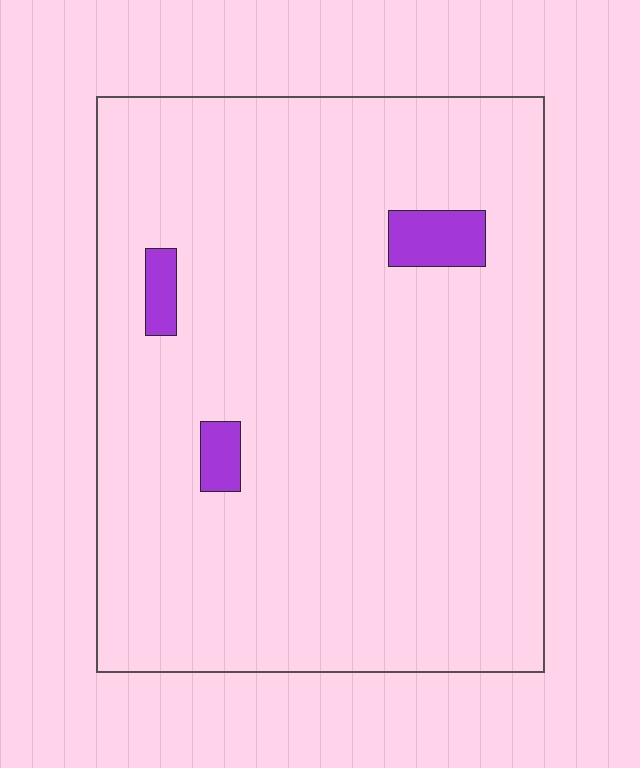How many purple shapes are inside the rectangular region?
3.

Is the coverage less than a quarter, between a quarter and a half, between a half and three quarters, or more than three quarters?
Less than a quarter.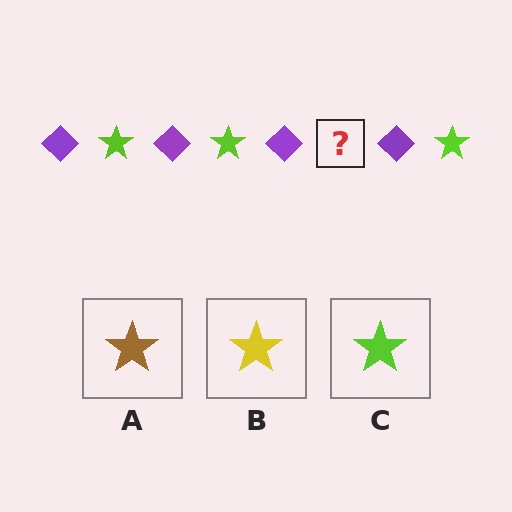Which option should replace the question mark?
Option C.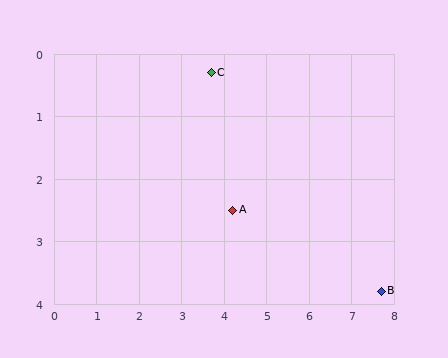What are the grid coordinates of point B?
Point B is at approximately (7.7, 3.8).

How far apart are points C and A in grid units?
Points C and A are about 2.3 grid units apart.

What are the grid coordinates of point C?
Point C is at approximately (3.7, 0.3).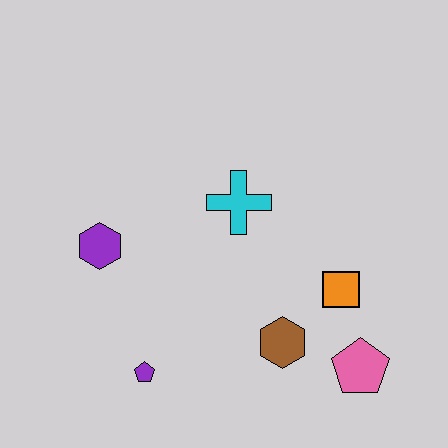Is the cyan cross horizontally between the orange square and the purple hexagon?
Yes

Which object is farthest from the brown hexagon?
The purple hexagon is farthest from the brown hexagon.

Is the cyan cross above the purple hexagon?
Yes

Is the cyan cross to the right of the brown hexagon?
No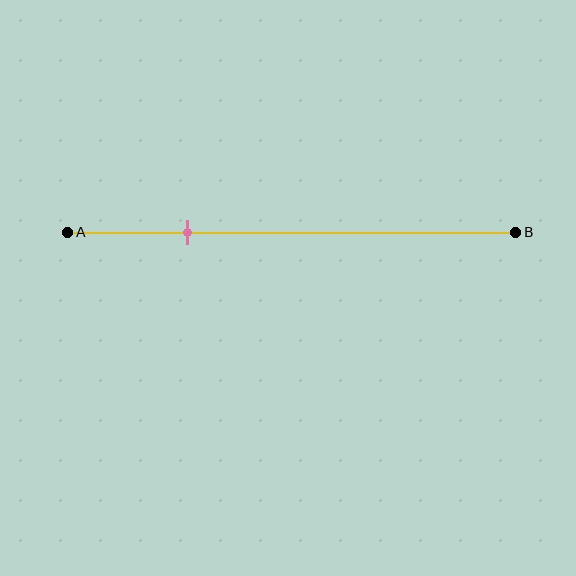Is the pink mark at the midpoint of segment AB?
No, the mark is at about 25% from A, not at the 50% midpoint.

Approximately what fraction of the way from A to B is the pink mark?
The pink mark is approximately 25% of the way from A to B.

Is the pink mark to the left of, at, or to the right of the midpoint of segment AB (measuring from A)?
The pink mark is to the left of the midpoint of segment AB.